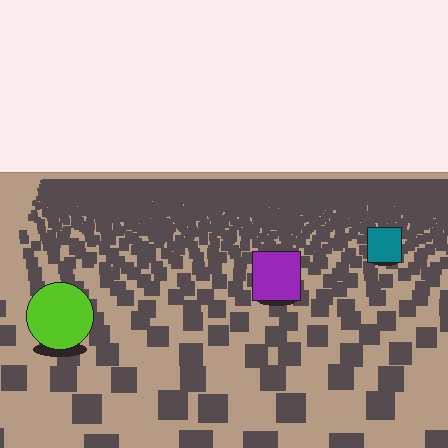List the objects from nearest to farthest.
From nearest to farthest: the lime circle, the purple square, the teal square.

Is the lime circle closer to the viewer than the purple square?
Yes. The lime circle is closer — you can tell from the texture gradient: the ground texture is coarser near it.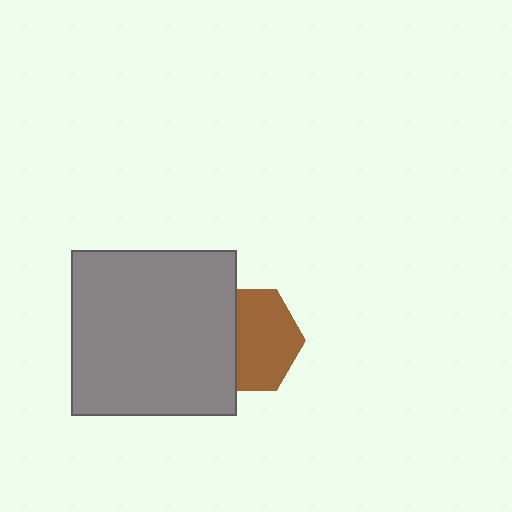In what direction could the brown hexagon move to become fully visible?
The brown hexagon could move right. That would shift it out from behind the gray square entirely.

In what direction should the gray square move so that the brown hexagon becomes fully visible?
The gray square should move left. That is the shortest direction to clear the overlap and leave the brown hexagon fully visible.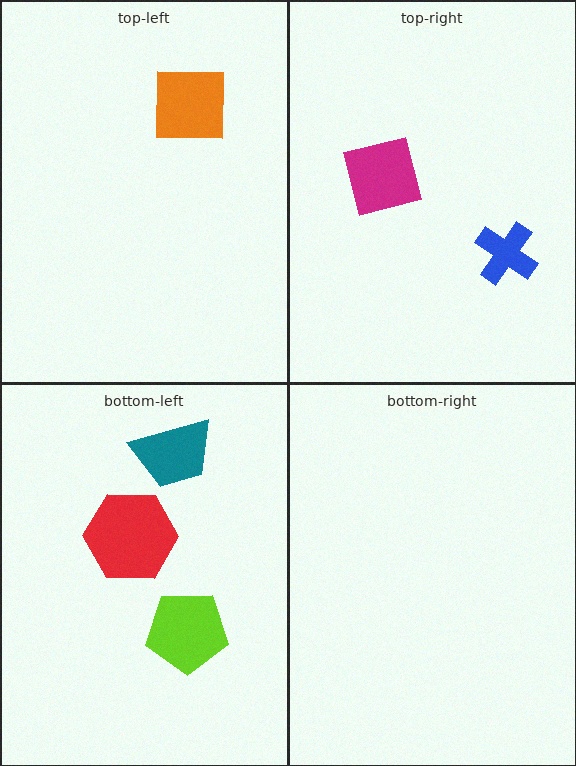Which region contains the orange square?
The top-left region.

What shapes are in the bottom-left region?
The red hexagon, the teal trapezoid, the lime pentagon.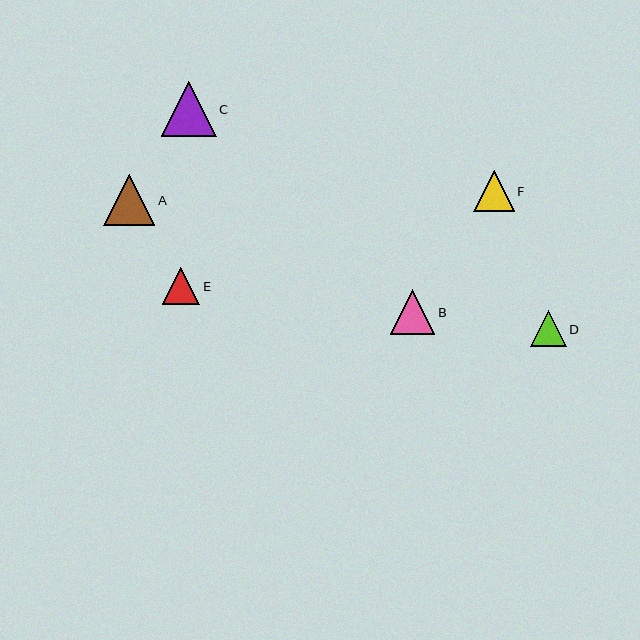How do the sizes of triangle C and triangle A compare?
Triangle C and triangle A are approximately the same size.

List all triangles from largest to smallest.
From largest to smallest: C, A, B, F, E, D.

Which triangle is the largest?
Triangle C is the largest with a size of approximately 55 pixels.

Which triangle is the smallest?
Triangle D is the smallest with a size of approximately 36 pixels.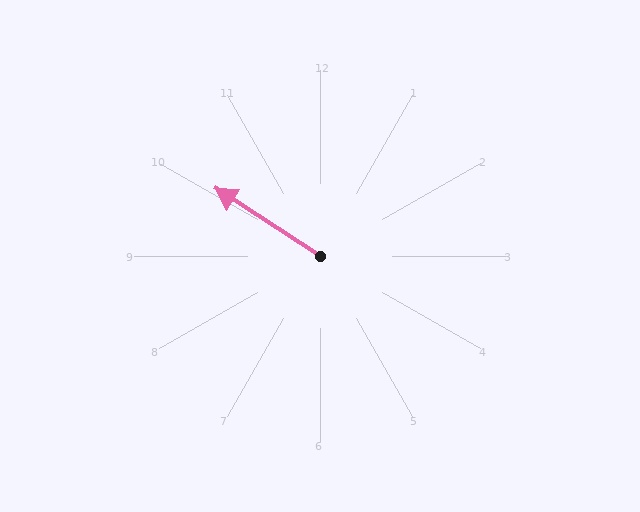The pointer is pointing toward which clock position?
Roughly 10 o'clock.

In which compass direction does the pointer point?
Northwest.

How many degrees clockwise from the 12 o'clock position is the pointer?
Approximately 303 degrees.